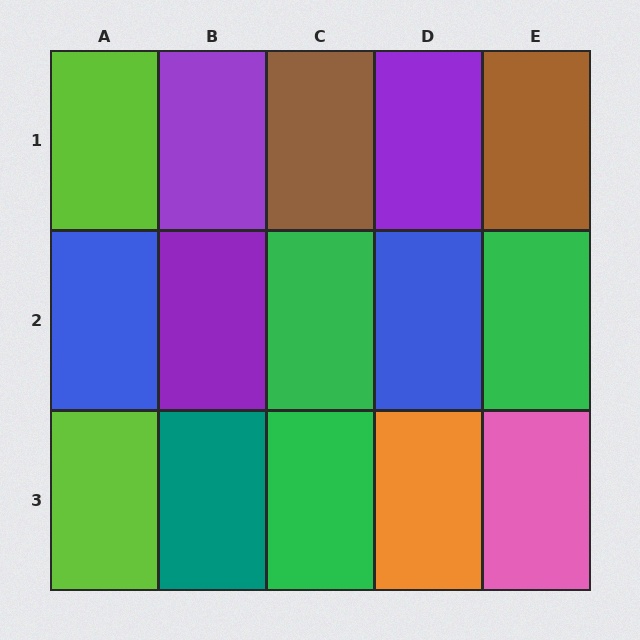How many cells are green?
3 cells are green.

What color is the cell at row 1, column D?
Purple.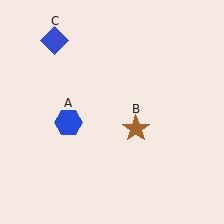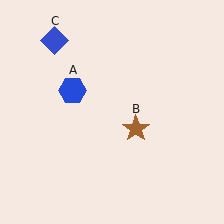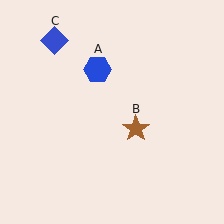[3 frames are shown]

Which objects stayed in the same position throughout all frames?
Brown star (object B) and blue diamond (object C) remained stationary.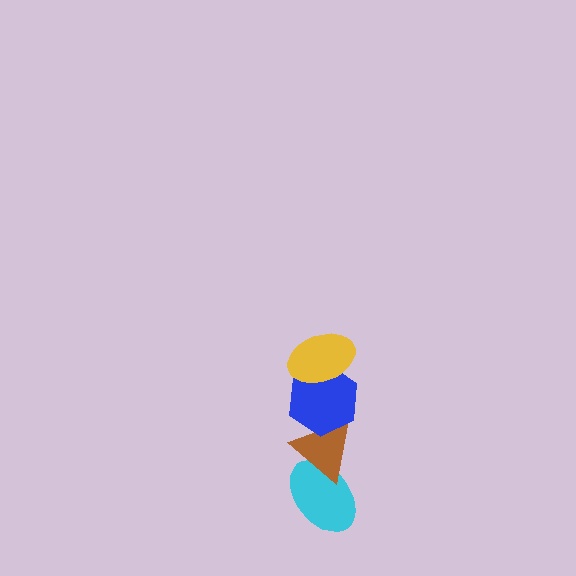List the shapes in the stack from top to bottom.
From top to bottom: the yellow ellipse, the blue hexagon, the brown triangle, the cyan ellipse.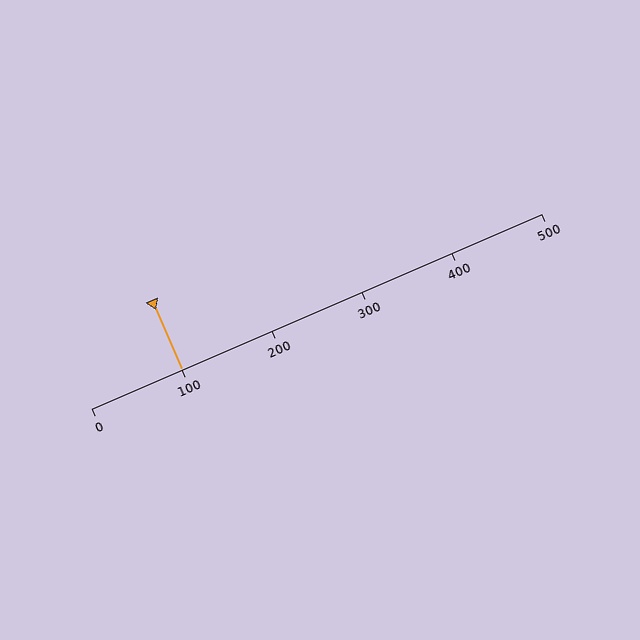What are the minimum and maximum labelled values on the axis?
The axis runs from 0 to 500.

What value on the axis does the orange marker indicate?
The marker indicates approximately 100.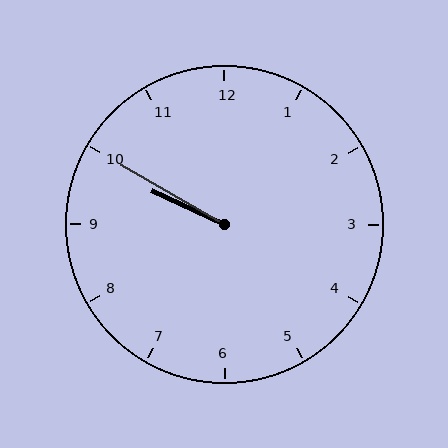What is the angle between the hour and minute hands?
Approximately 5 degrees.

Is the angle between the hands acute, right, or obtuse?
It is acute.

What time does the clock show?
9:50.